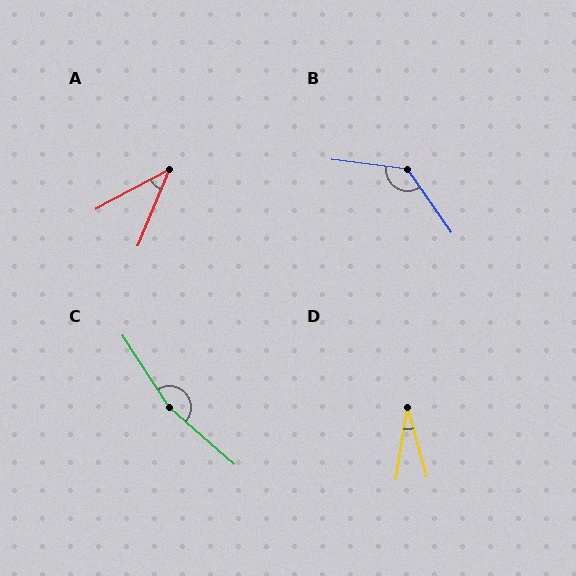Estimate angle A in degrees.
Approximately 39 degrees.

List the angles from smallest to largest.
D (24°), A (39°), B (132°), C (164°).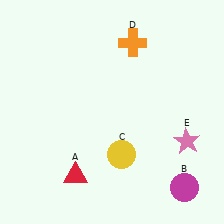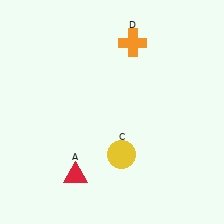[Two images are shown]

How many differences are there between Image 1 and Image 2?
There are 2 differences between the two images.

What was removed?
The pink star (E), the magenta circle (B) were removed in Image 2.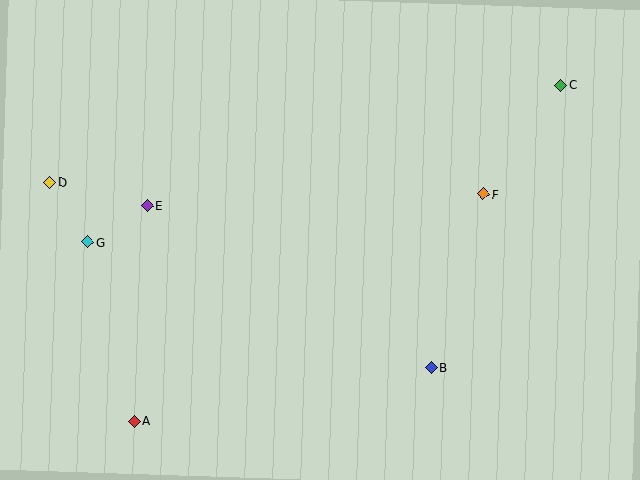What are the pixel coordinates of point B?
Point B is at (431, 367).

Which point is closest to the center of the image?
Point B at (431, 367) is closest to the center.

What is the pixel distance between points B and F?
The distance between B and F is 181 pixels.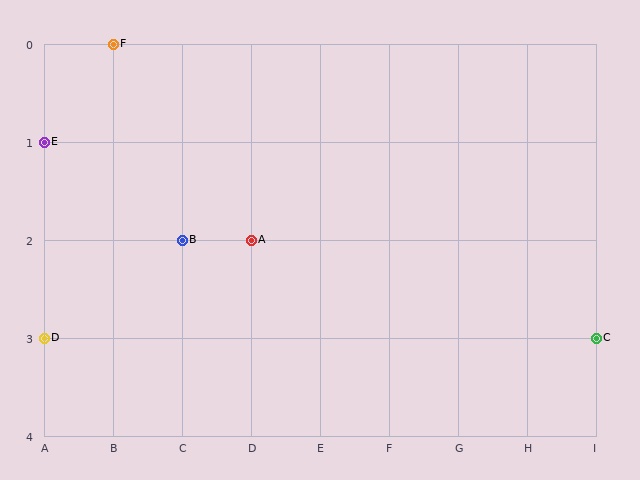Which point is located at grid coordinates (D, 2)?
Point A is at (D, 2).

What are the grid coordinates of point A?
Point A is at grid coordinates (D, 2).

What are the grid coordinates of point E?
Point E is at grid coordinates (A, 1).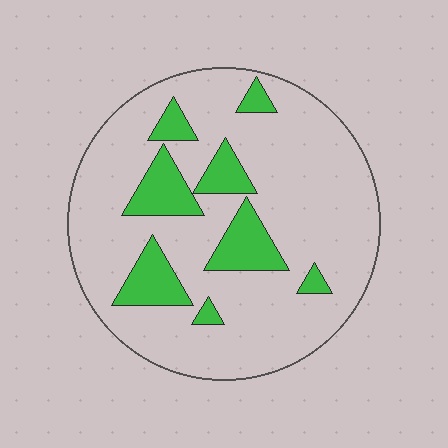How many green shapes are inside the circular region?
8.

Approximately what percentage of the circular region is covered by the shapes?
Approximately 20%.